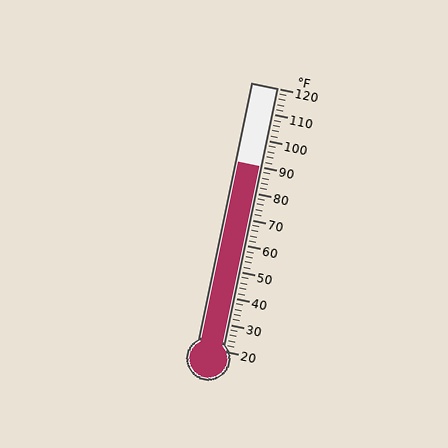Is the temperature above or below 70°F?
The temperature is above 70°F.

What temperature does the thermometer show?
The thermometer shows approximately 90°F.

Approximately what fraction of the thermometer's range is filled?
The thermometer is filled to approximately 70% of its range.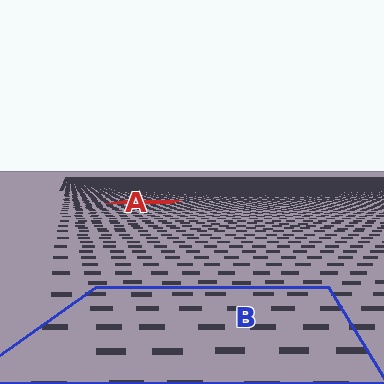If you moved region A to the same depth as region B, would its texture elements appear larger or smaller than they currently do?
They would appear larger. At a closer depth, the same texture elements are projected at a bigger on-screen size.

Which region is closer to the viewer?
Region B is closer. The texture elements there are larger and more spread out.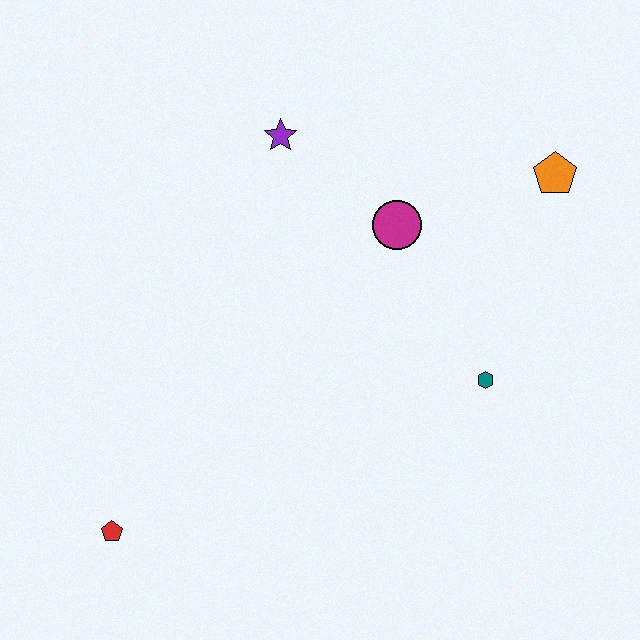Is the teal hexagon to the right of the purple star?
Yes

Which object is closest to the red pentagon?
The teal hexagon is closest to the red pentagon.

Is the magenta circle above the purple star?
No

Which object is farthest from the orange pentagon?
The red pentagon is farthest from the orange pentagon.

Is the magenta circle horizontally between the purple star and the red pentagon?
No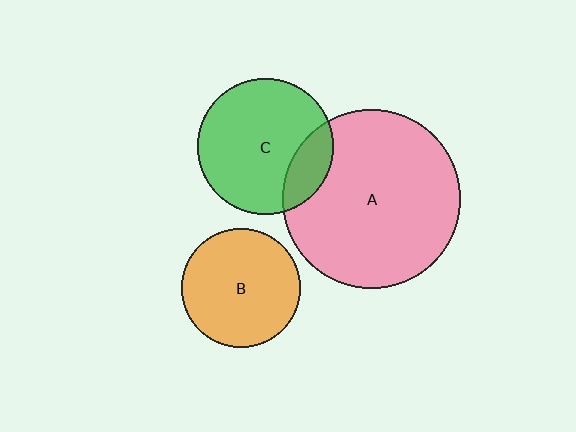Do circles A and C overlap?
Yes.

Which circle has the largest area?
Circle A (pink).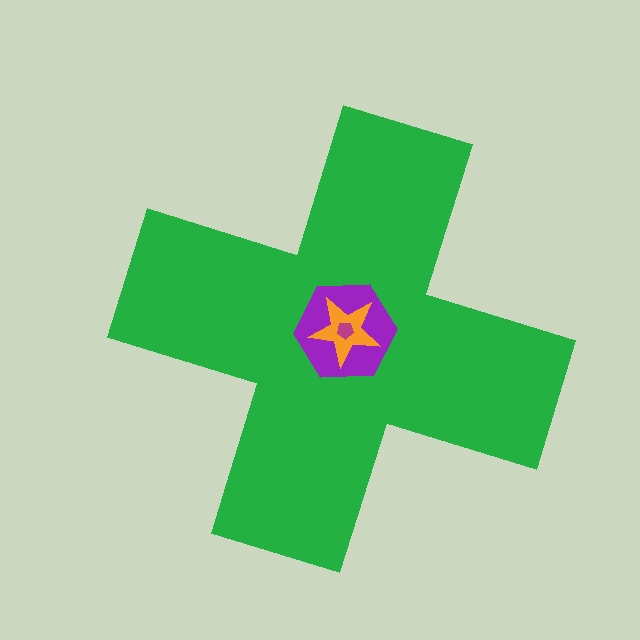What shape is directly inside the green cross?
The purple hexagon.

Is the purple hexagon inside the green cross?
Yes.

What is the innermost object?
The magenta pentagon.